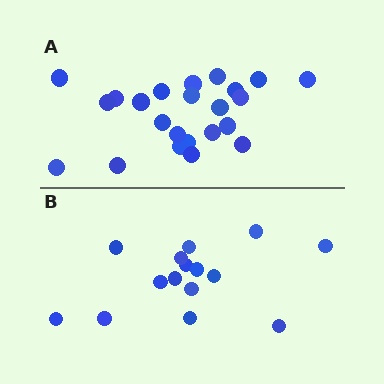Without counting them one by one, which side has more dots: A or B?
Region A (the top region) has more dots.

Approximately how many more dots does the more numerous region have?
Region A has roughly 8 or so more dots than region B.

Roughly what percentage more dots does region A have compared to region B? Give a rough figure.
About 55% more.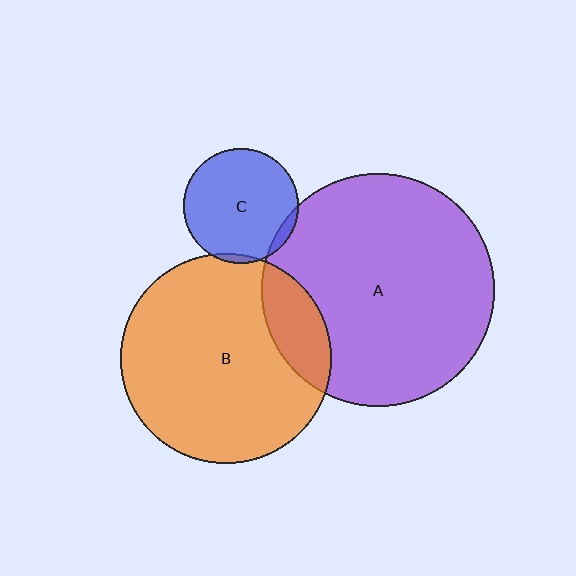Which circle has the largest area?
Circle A (purple).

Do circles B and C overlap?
Yes.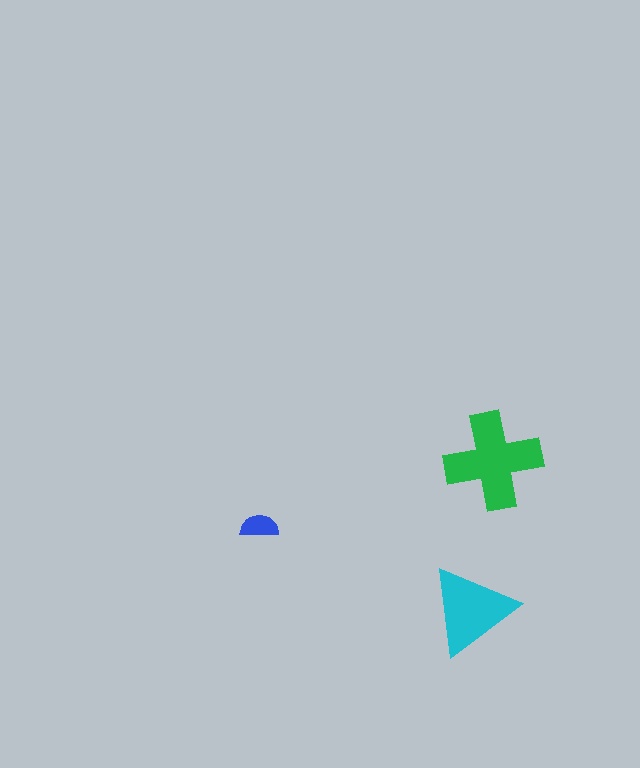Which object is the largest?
The green cross.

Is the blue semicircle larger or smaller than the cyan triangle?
Smaller.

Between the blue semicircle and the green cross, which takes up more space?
The green cross.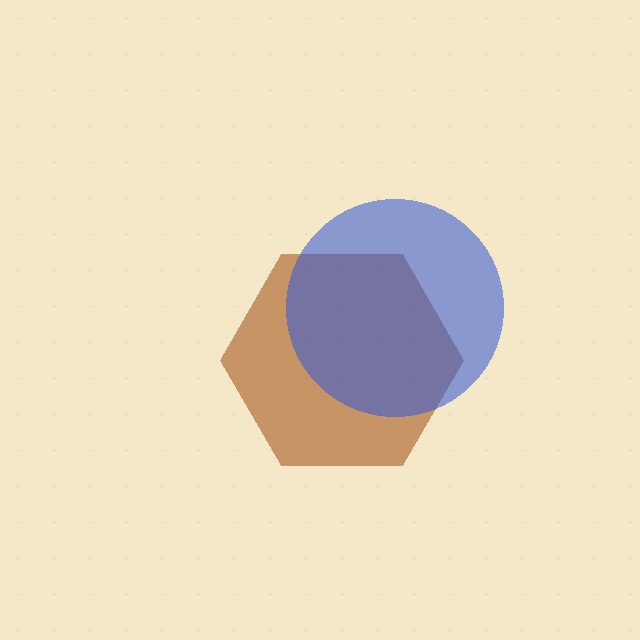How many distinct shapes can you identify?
There are 2 distinct shapes: a brown hexagon, a blue circle.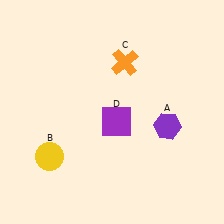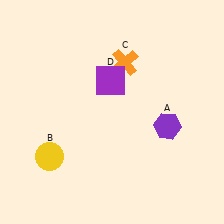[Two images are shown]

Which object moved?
The purple square (D) moved up.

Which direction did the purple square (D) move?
The purple square (D) moved up.